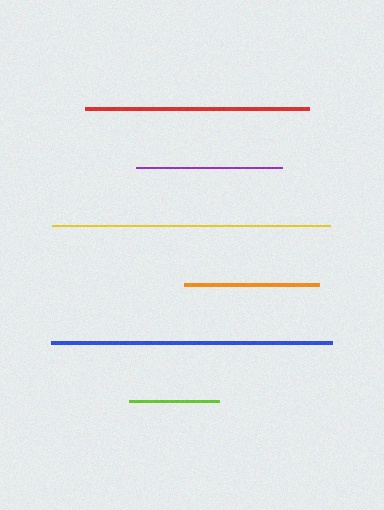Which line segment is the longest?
The blue line is the longest at approximately 282 pixels.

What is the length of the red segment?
The red segment is approximately 224 pixels long.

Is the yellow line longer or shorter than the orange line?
The yellow line is longer than the orange line.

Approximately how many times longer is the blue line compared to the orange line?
The blue line is approximately 2.1 times the length of the orange line.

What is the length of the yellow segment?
The yellow segment is approximately 278 pixels long.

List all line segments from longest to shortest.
From longest to shortest: blue, yellow, red, purple, orange, lime.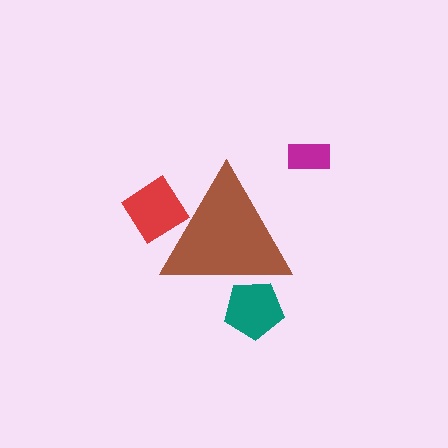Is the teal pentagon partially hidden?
Yes, the teal pentagon is partially hidden behind the brown triangle.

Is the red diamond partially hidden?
Yes, the red diamond is partially hidden behind the brown triangle.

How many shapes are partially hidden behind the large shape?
2 shapes are partially hidden.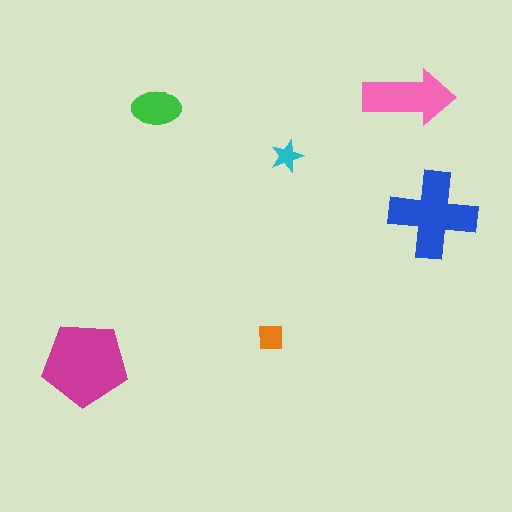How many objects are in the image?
There are 6 objects in the image.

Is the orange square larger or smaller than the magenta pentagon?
Smaller.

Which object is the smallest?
The cyan star.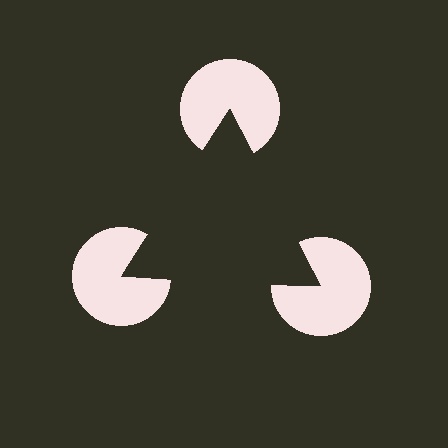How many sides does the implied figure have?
3 sides.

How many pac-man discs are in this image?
There are 3 — one at each vertex of the illusory triangle.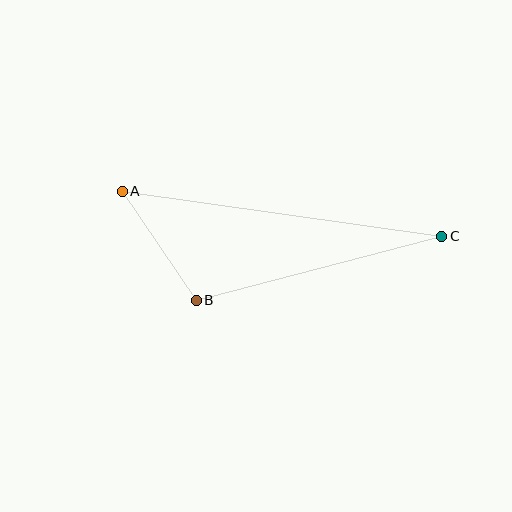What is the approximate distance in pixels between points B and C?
The distance between B and C is approximately 254 pixels.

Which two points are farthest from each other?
Points A and C are farthest from each other.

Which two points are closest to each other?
Points A and B are closest to each other.